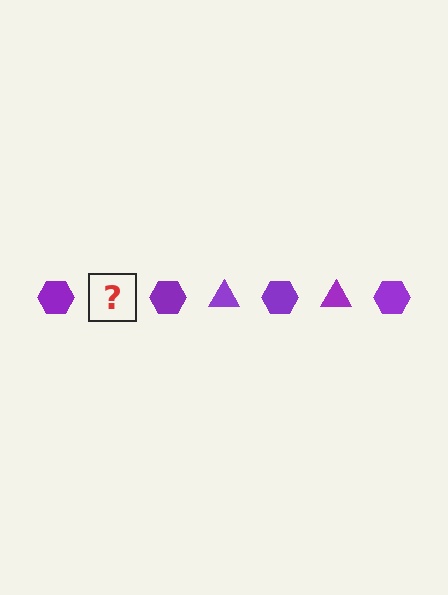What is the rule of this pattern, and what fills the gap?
The rule is that the pattern cycles through hexagon, triangle shapes in purple. The gap should be filled with a purple triangle.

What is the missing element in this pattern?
The missing element is a purple triangle.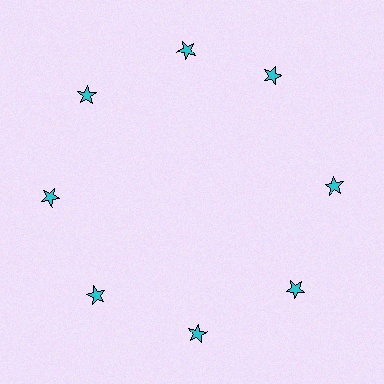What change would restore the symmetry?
The symmetry would be restored by rotating it back into even spacing with its neighbors so that all 8 stars sit at equal angles and equal distance from the center.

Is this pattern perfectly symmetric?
No. The 8 cyan stars are arranged in a ring, but one element near the 2 o'clock position is rotated out of alignment along the ring, breaking the 8-fold rotational symmetry.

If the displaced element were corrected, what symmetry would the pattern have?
It would have 8-fold rotational symmetry — the pattern would map onto itself every 45 degrees.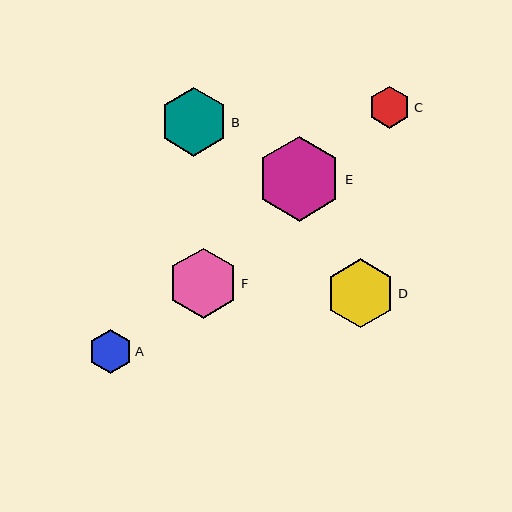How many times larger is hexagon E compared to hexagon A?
Hexagon E is approximately 1.9 times the size of hexagon A.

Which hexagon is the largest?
Hexagon E is the largest with a size of approximately 85 pixels.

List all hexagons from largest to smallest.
From largest to smallest: E, F, D, B, A, C.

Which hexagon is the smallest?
Hexagon C is the smallest with a size of approximately 42 pixels.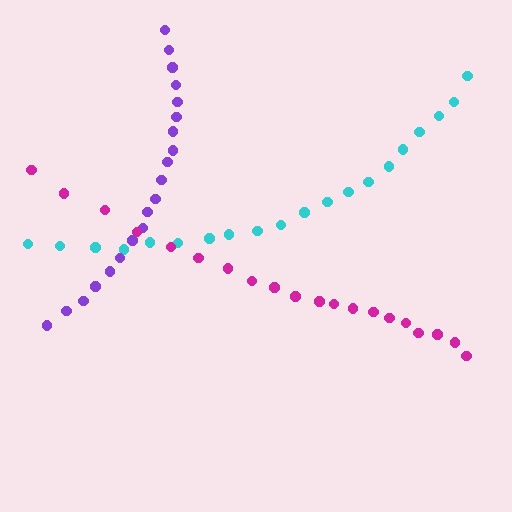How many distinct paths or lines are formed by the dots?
There are 3 distinct paths.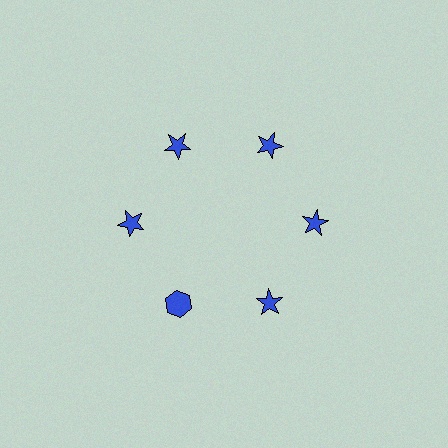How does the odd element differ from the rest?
It has a different shape: hexagon instead of star.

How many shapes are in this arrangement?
There are 6 shapes arranged in a ring pattern.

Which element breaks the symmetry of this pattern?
The blue hexagon at roughly the 7 o'clock position breaks the symmetry. All other shapes are blue stars.